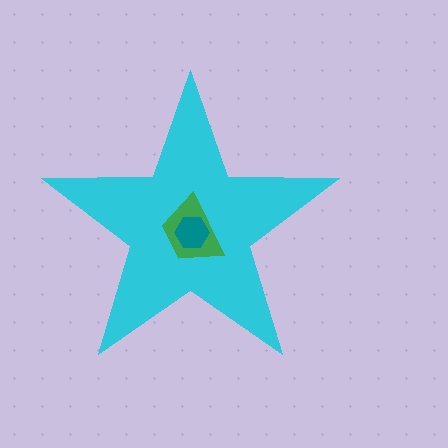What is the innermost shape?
The teal hexagon.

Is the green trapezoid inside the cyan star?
Yes.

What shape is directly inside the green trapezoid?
The teal hexagon.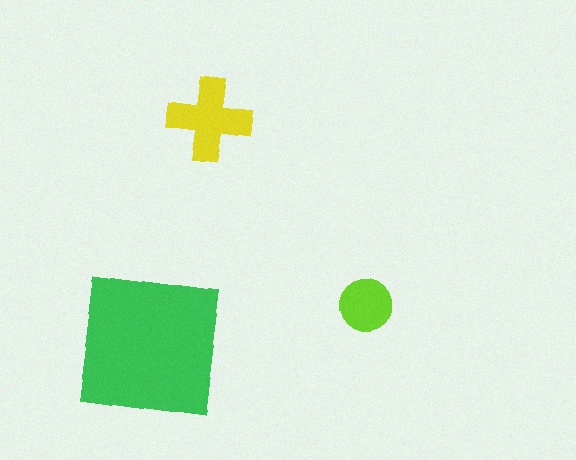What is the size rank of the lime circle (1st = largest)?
3rd.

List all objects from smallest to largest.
The lime circle, the yellow cross, the green square.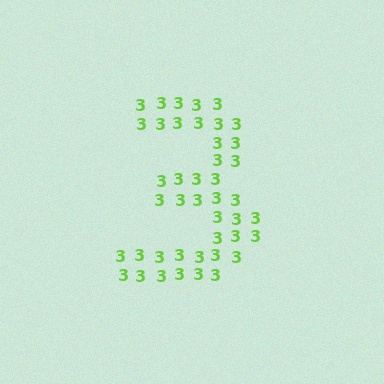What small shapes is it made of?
It is made of small digit 3's.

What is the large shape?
The large shape is the digit 3.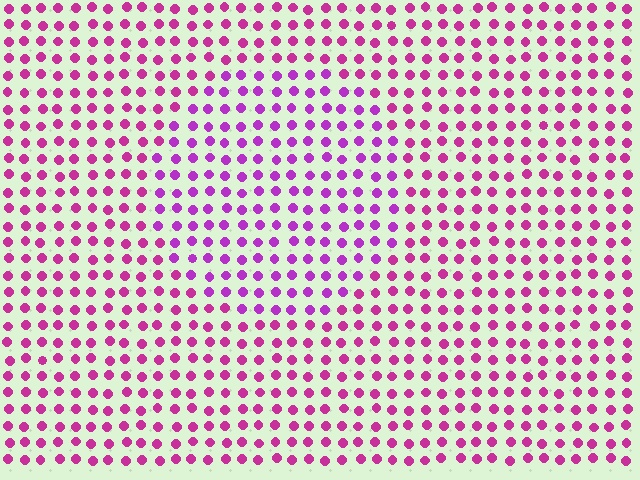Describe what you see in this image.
The image is filled with small magenta elements in a uniform arrangement. A circle-shaped region is visible where the elements are tinted to a slightly different hue, forming a subtle color boundary.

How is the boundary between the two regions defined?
The boundary is defined purely by a slight shift in hue (about 25 degrees). Spacing, size, and orientation are identical on both sides.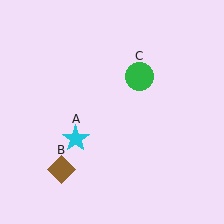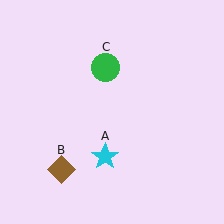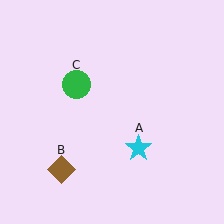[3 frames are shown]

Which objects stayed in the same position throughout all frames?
Brown diamond (object B) remained stationary.